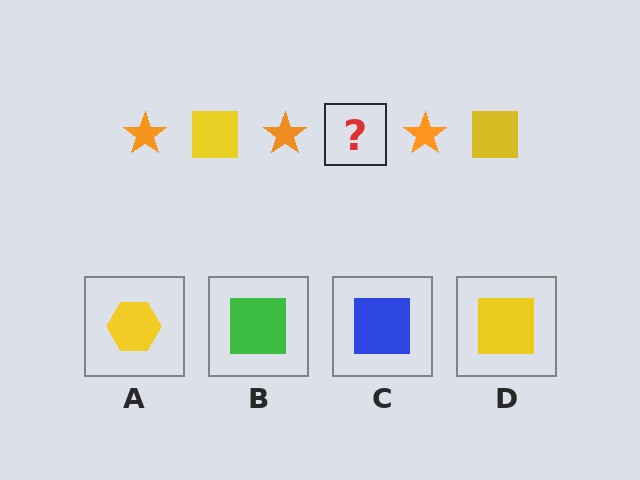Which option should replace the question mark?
Option D.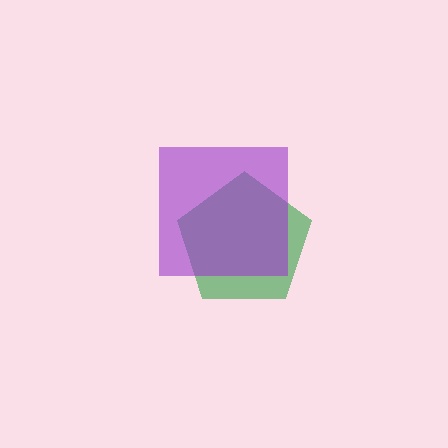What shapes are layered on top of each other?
The layered shapes are: a green pentagon, a purple square.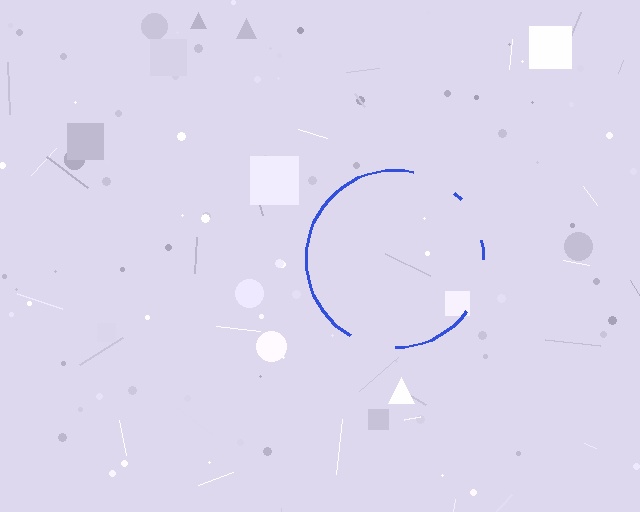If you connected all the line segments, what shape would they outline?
They would outline a circle.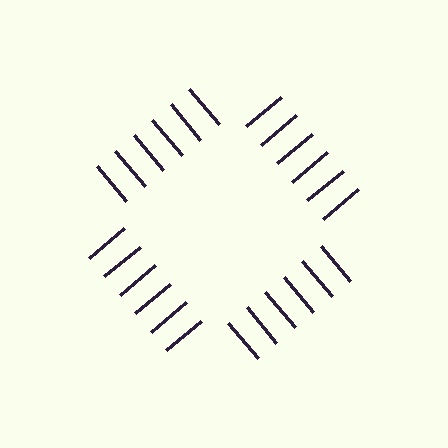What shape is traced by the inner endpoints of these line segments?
An illusory square — the line segments terminate on its edges but no continuous stroke is drawn.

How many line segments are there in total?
24 — 6 along each of the 4 edges.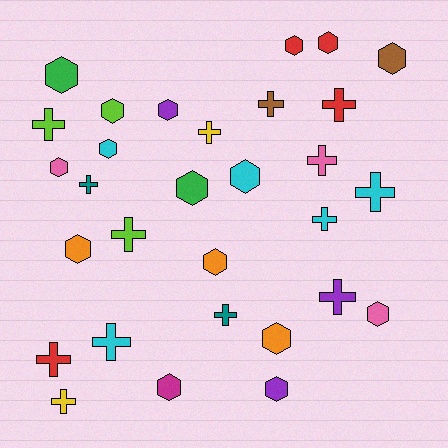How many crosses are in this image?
There are 14 crosses.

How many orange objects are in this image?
There are 3 orange objects.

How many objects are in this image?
There are 30 objects.